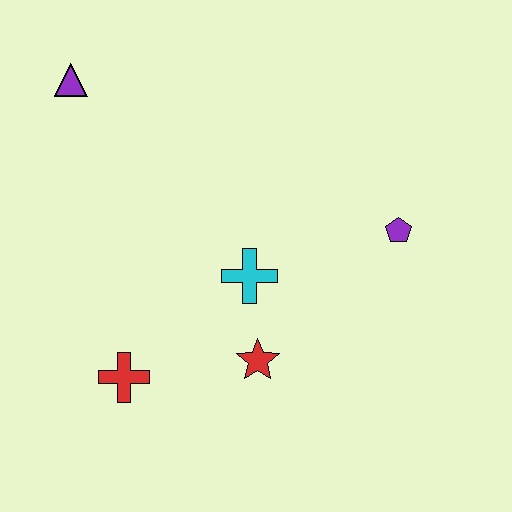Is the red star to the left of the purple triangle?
No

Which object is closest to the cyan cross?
The red star is closest to the cyan cross.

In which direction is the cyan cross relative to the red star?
The cyan cross is above the red star.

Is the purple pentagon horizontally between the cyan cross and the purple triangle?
No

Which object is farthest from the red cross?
The purple pentagon is farthest from the red cross.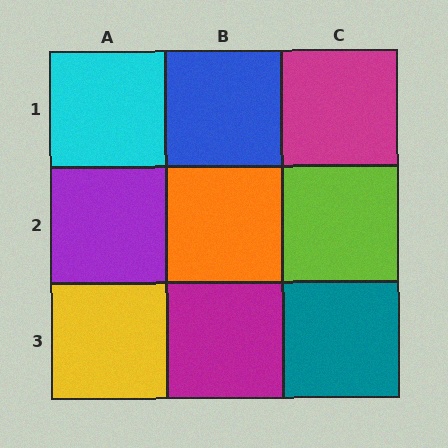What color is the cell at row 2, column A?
Purple.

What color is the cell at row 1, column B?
Blue.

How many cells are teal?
1 cell is teal.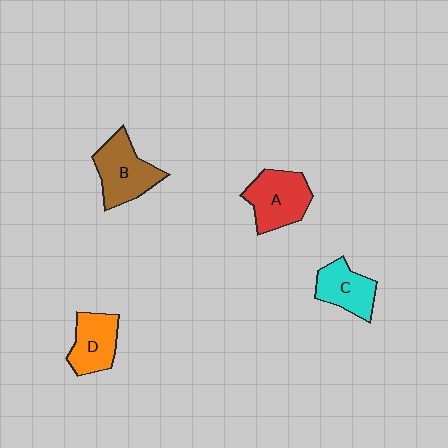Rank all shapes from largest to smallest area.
From largest to smallest: B (brown), A (red), D (orange), C (cyan).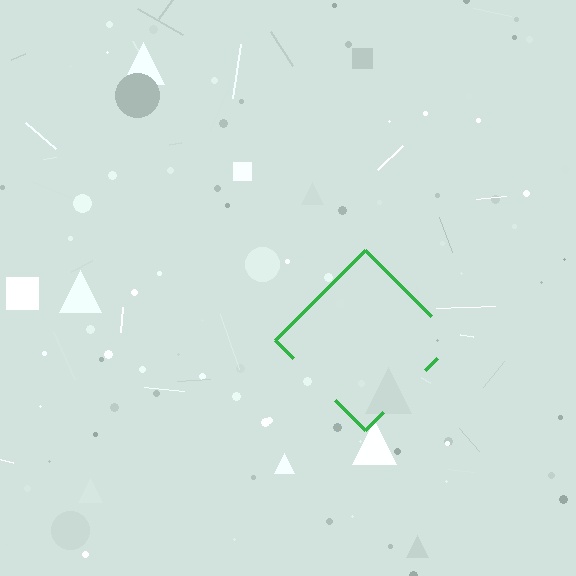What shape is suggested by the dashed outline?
The dashed outline suggests a diamond.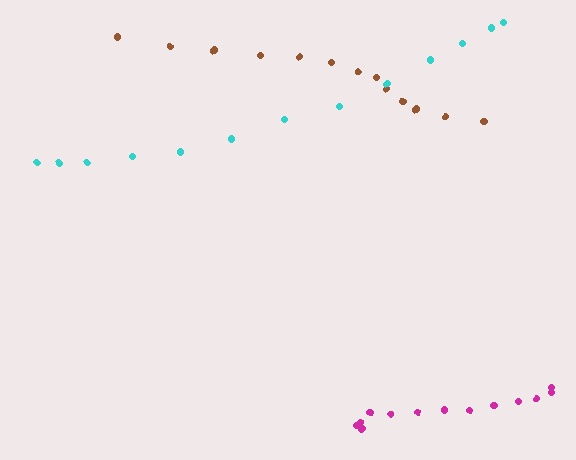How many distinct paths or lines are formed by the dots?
There are 3 distinct paths.